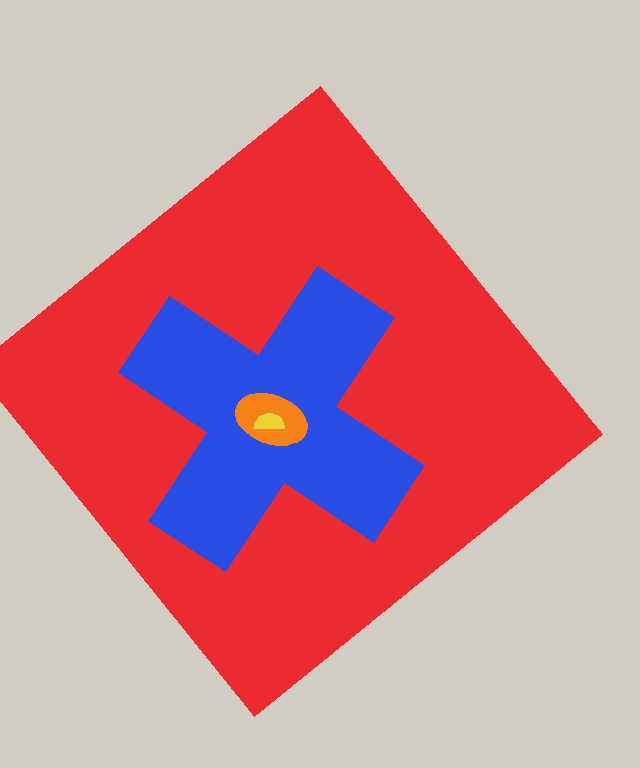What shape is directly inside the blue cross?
The orange ellipse.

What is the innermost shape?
The yellow semicircle.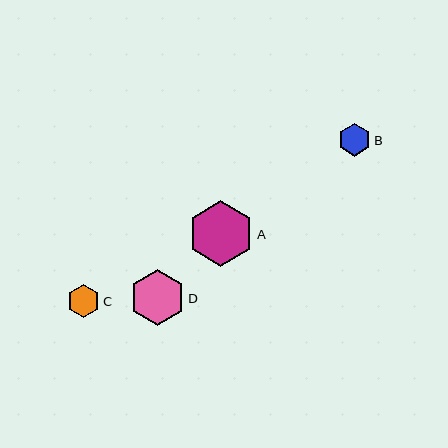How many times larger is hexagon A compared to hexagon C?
Hexagon A is approximately 2.0 times the size of hexagon C.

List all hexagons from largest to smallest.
From largest to smallest: A, D, C, B.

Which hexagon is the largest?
Hexagon A is the largest with a size of approximately 66 pixels.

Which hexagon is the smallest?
Hexagon B is the smallest with a size of approximately 33 pixels.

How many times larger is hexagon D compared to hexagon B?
Hexagon D is approximately 1.7 times the size of hexagon B.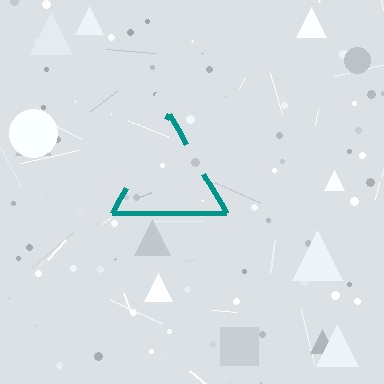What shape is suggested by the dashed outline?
The dashed outline suggests a triangle.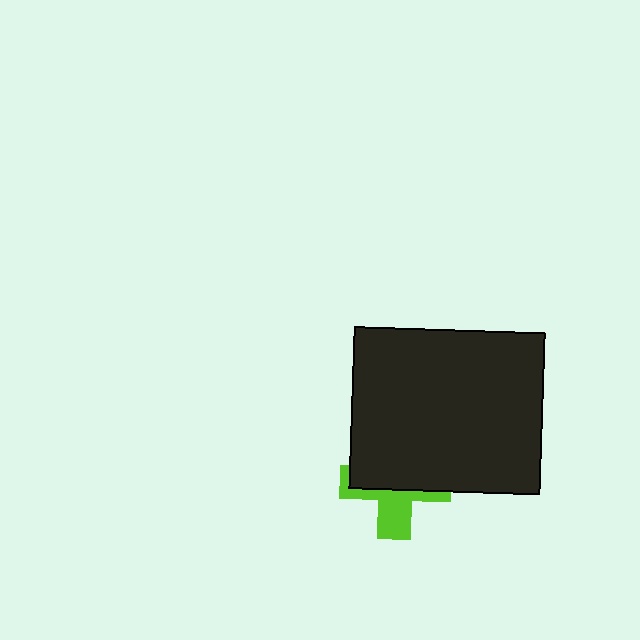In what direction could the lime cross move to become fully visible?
The lime cross could move down. That would shift it out from behind the black rectangle entirely.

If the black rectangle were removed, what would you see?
You would see the complete lime cross.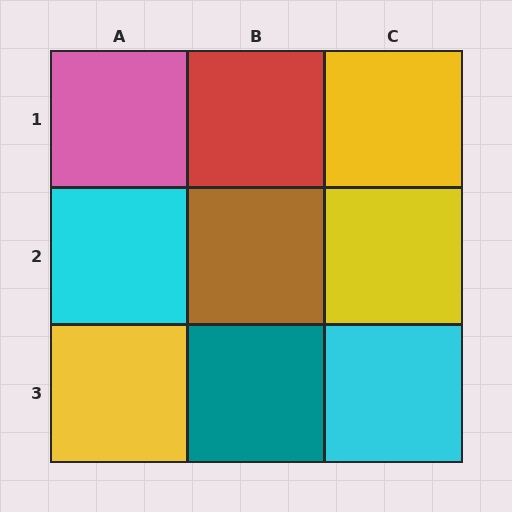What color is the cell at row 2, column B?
Brown.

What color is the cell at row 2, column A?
Cyan.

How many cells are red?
1 cell is red.